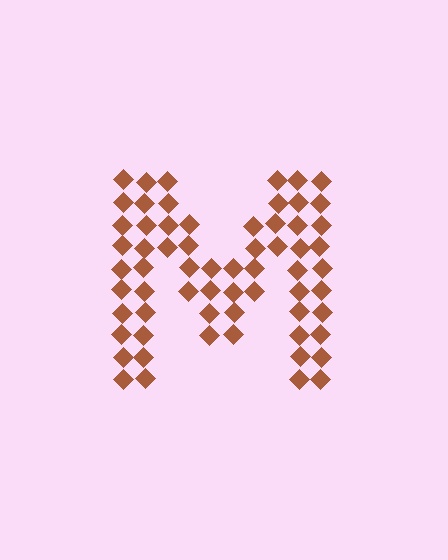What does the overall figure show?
The overall figure shows the letter M.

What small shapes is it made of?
It is made of small diamonds.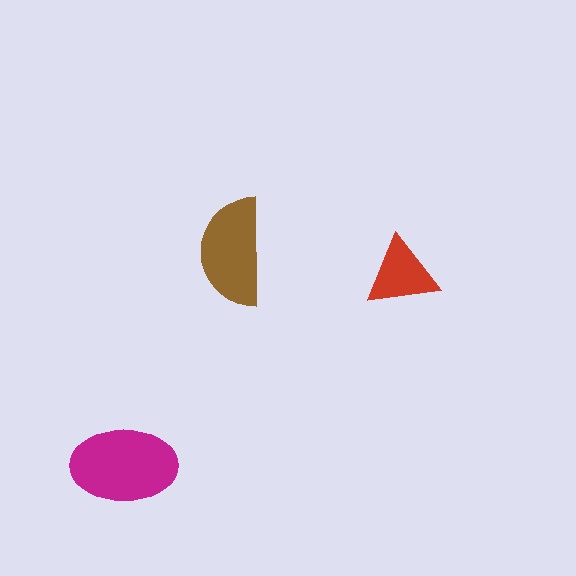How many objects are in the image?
There are 3 objects in the image.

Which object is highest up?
The brown semicircle is topmost.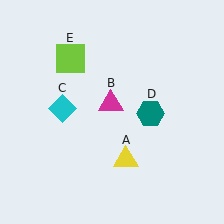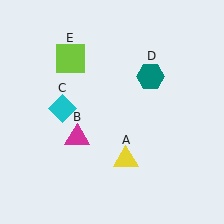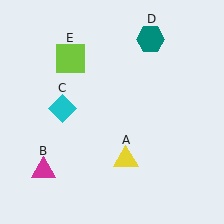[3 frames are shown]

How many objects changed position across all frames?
2 objects changed position: magenta triangle (object B), teal hexagon (object D).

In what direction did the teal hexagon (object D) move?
The teal hexagon (object D) moved up.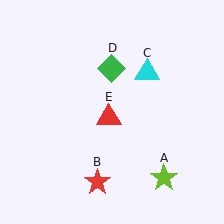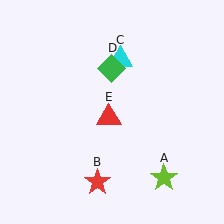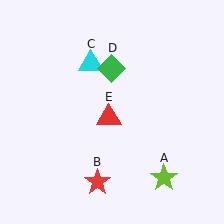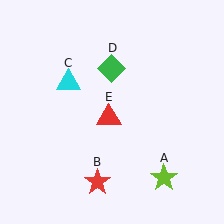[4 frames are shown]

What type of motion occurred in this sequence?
The cyan triangle (object C) rotated counterclockwise around the center of the scene.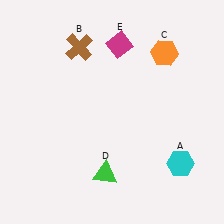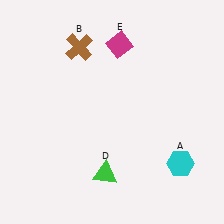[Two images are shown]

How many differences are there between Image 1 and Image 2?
There is 1 difference between the two images.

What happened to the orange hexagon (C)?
The orange hexagon (C) was removed in Image 2. It was in the top-right area of Image 1.